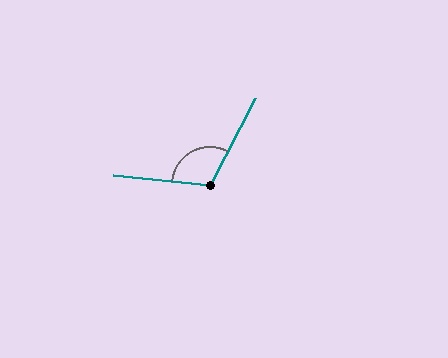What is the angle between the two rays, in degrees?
Approximately 111 degrees.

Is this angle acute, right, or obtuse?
It is obtuse.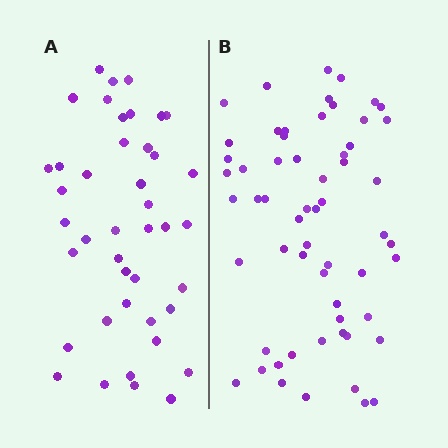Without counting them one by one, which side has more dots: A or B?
Region B (the right region) has more dots.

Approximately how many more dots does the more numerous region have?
Region B has approximately 15 more dots than region A.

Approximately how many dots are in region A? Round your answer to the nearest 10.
About 40 dots. (The exact count is 42, which rounds to 40.)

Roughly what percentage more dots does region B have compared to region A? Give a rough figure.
About 40% more.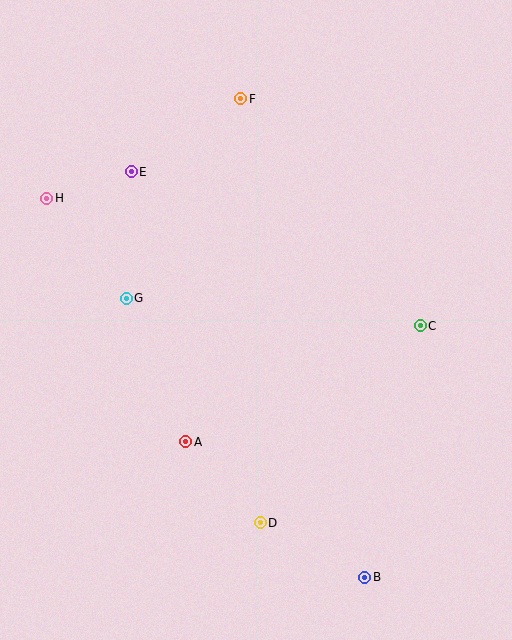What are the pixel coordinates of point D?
Point D is at (260, 523).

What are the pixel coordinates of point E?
Point E is at (131, 172).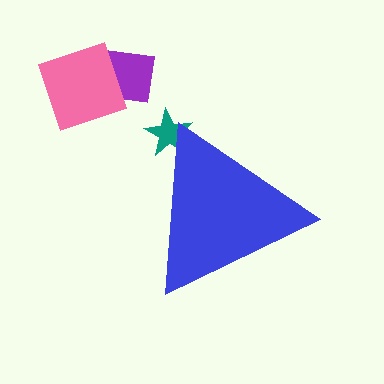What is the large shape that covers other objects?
A blue triangle.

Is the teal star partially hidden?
Yes, the teal star is partially hidden behind the blue triangle.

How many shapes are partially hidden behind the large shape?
1 shape is partially hidden.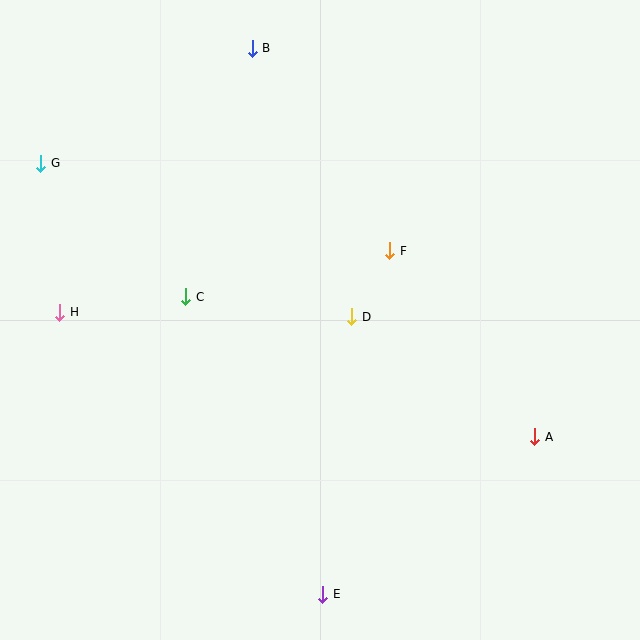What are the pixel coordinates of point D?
Point D is at (352, 317).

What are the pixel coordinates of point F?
Point F is at (390, 251).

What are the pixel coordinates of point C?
Point C is at (186, 297).